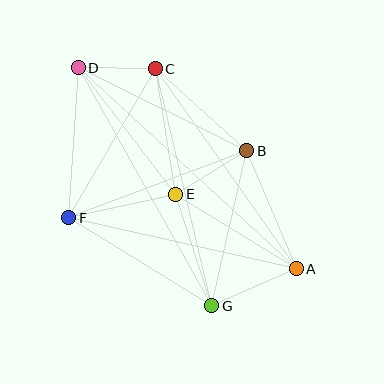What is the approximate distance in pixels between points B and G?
The distance between B and G is approximately 159 pixels.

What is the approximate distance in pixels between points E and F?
The distance between E and F is approximately 110 pixels.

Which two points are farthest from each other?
Points A and D are farthest from each other.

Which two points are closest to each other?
Points C and D are closest to each other.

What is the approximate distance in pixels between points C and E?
The distance between C and E is approximately 127 pixels.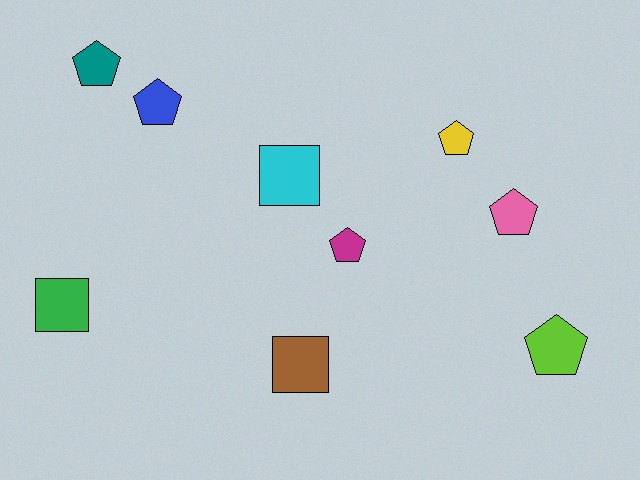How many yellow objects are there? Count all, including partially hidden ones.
There is 1 yellow object.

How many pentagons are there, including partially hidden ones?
There are 6 pentagons.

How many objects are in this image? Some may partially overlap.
There are 9 objects.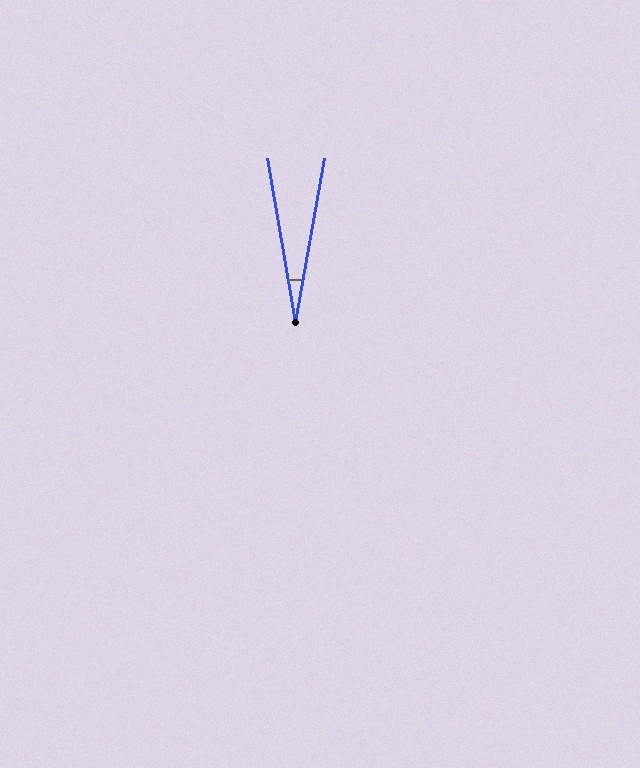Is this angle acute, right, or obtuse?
It is acute.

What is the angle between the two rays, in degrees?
Approximately 20 degrees.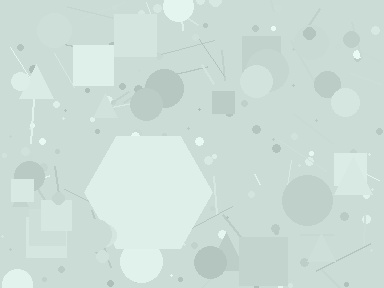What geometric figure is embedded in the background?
A hexagon is embedded in the background.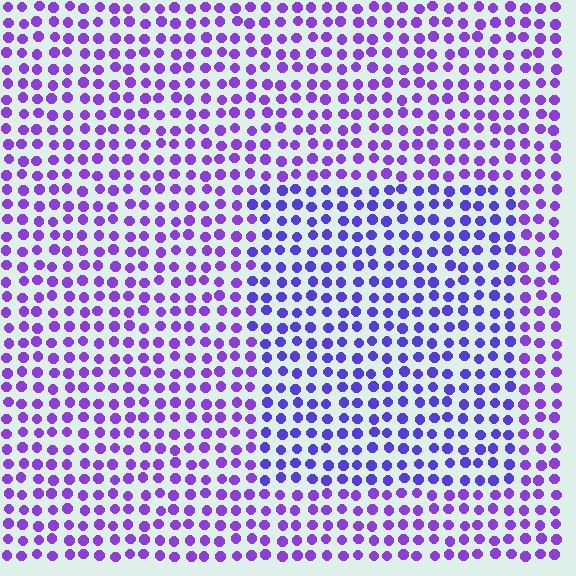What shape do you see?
I see a rectangle.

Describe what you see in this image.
The image is filled with small purple elements in a uniform arrangement. A rectangle-shaped region is visible where the elements are tinted to a slightly different hue, forming a subtle color boundary.